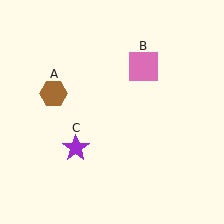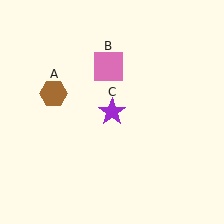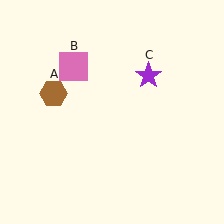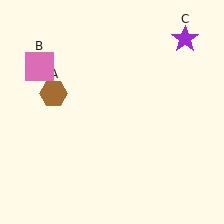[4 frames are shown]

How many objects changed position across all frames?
2 objects changed position: pink square (object B), purple star (object C).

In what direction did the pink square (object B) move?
The pink square (object B) moved left.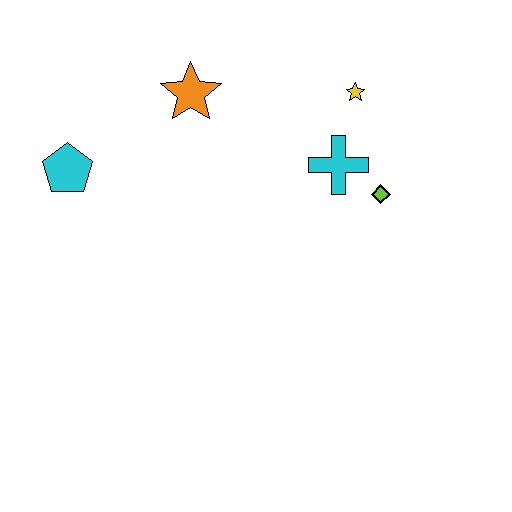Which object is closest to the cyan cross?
The lime diamond is closest to the cyan cross.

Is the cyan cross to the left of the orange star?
No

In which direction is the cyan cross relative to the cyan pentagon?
The cyan cross is to the right of the cyan pentagon.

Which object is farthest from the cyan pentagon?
The lime diamond is farthest from the cyan pentagon.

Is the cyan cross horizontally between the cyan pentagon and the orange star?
No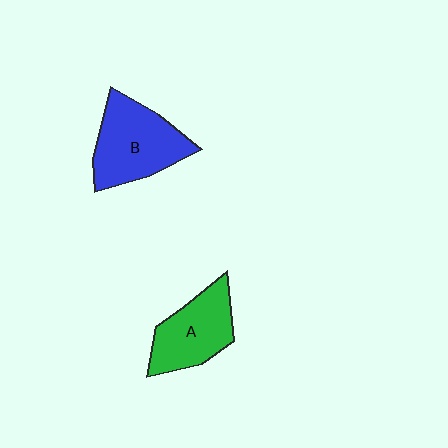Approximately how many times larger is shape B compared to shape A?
Approximately 1.2 times.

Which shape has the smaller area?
Shape A (green).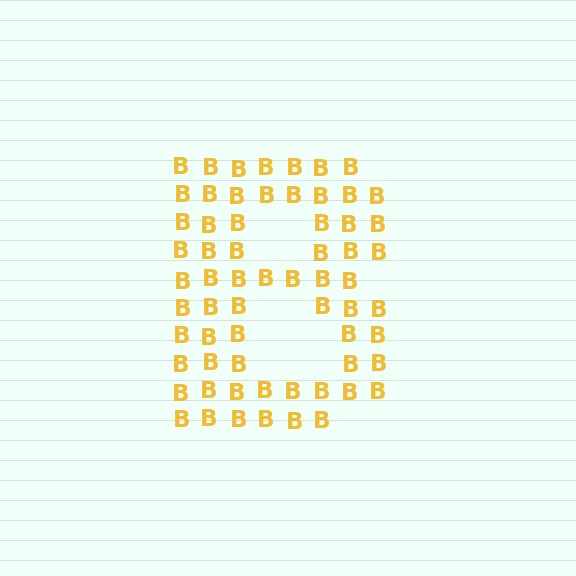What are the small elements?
The small elements are letter B's.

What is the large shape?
The large shape is the letter B.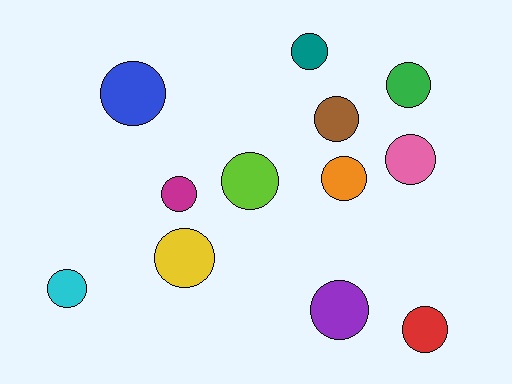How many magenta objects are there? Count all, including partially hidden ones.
There is 1 magenta object.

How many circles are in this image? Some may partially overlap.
There are 12 circles.